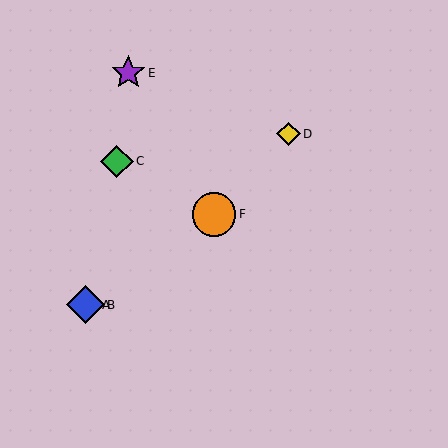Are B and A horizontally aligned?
Yes, both are at y≈305.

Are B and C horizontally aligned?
No, B is at y≈305 and C is at y≈161.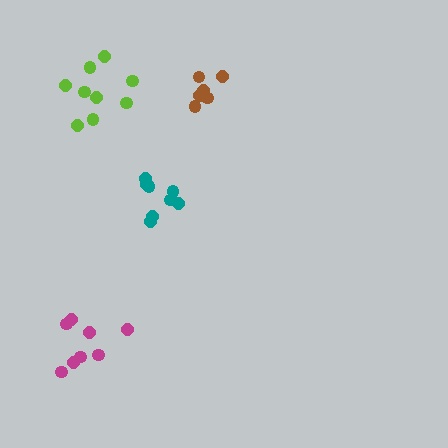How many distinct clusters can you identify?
There are 4 distinct clusters.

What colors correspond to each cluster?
The clusters are colored: lime, brown, teal, magenta.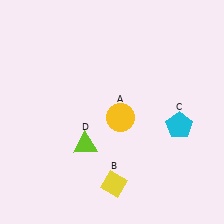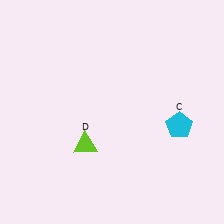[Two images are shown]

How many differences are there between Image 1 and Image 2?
There are 2 differences between the two images.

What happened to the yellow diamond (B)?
The yellow diamond (B) was removed in Image 2. It was in the bottom-right area of Image 1.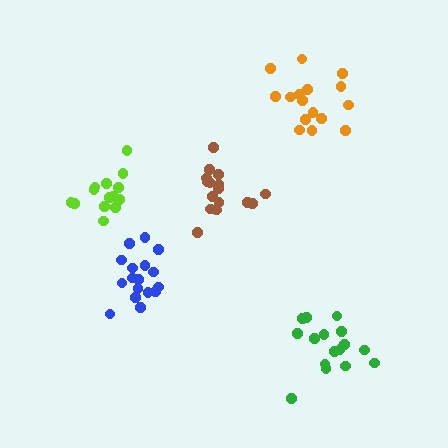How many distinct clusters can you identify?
There are 5 distinct clusters.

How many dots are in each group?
Group 1: 16 dots, Group 2: 17 dots, Group 3: 14 dots, Group 4: 16 dots, Group 5: 16 dots (79 total).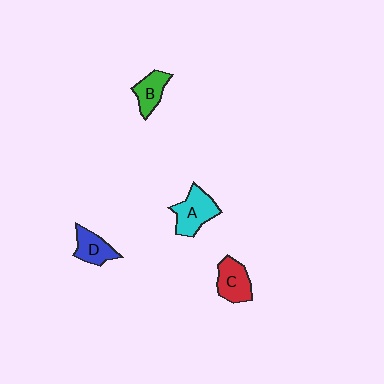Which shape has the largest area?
Shape A (cyan).